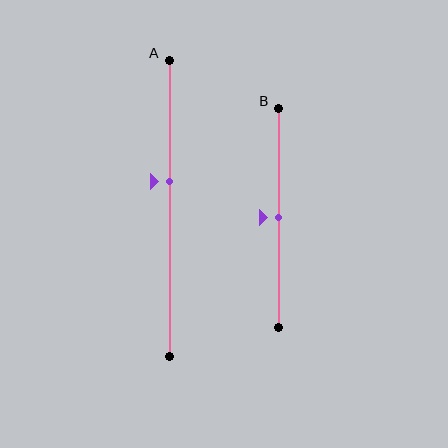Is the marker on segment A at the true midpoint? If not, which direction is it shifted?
No, the marker on segment A is shifted upward by about 9% of the segment length.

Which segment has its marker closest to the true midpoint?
Segment B has its marker closest to the true midpoint.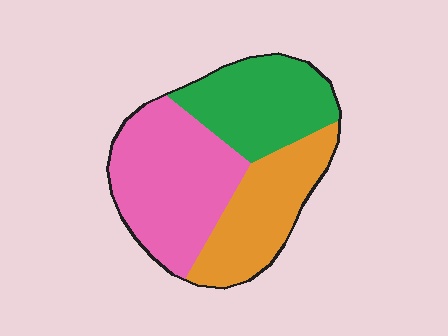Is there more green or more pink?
Pink.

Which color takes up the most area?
Pink, at roughly 40%.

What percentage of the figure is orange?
Orange covers around 30% of the figure.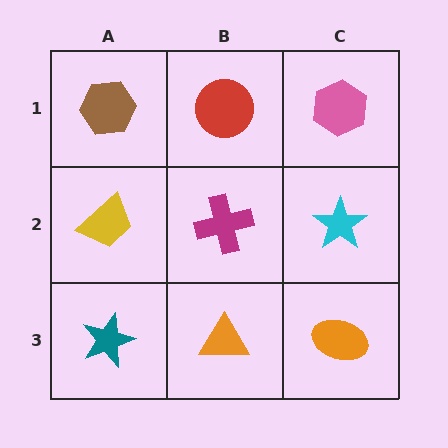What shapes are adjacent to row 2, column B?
A red circle (row 1, column B), an orange triangle (row 3, column B), a yellow trapezoid (row 2, column A), a cyan star (row 2, column C).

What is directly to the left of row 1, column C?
A red circle.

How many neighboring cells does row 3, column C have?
2.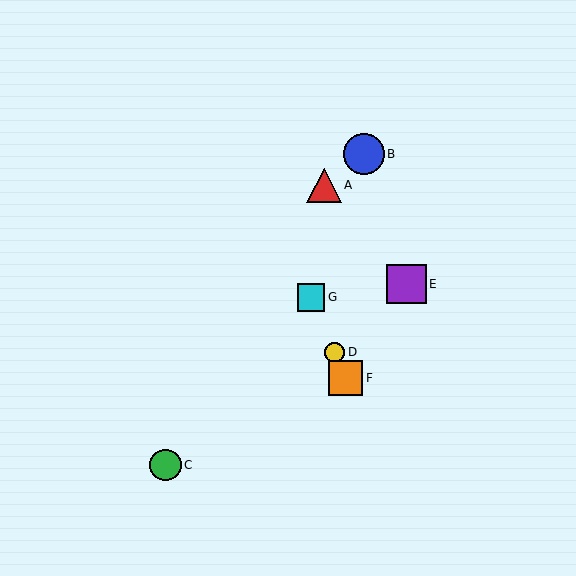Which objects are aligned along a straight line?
Objects D, F, G are aligned along a straight line.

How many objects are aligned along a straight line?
3 objects (D, F, G) are aligned along a straight line.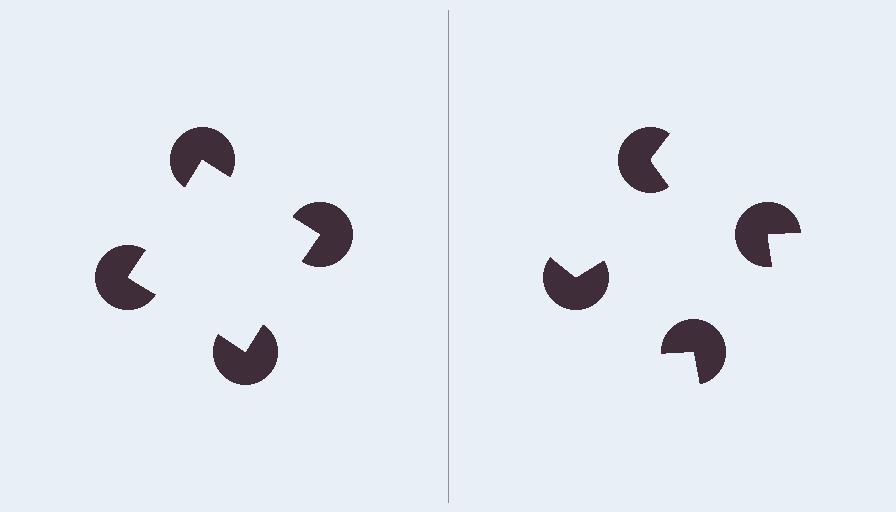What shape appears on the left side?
An illusory square.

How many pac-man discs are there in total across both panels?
8 — 4 on each side.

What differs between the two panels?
The pac-man discs are positioned identically on both sides; only the wedge orientations differ. On the left they align to a square; on the right they are misaligned.